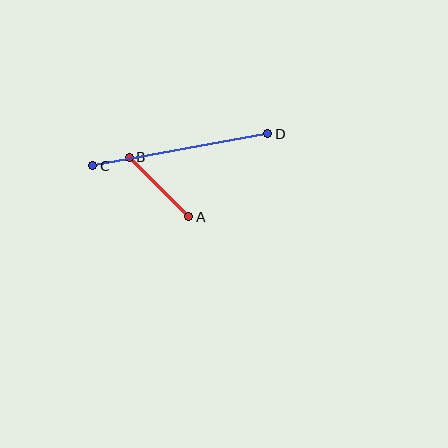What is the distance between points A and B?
The distance is approximately 84 pixels.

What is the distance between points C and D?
The distance is approximately 178 pixels.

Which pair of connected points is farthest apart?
Points C and D are farthest apart.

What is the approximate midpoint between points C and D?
The midpoint is at approximately (180, 150) pixels.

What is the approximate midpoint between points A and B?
The midpoint is at approximately (159, 187) pixels.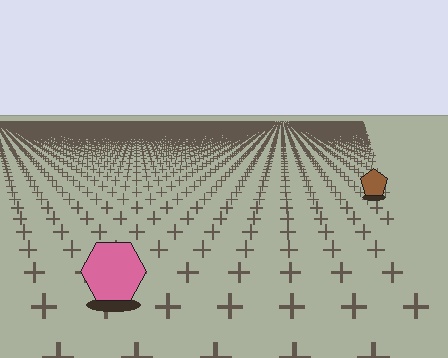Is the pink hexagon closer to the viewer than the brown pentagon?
Yes. The pink hexagon is closer — you can tell from the texture gradient: the ground texture is coarser near it.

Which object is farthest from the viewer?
The brown pentagon is farthest from the viewer. It appears smaller and the ground texture around it is denser.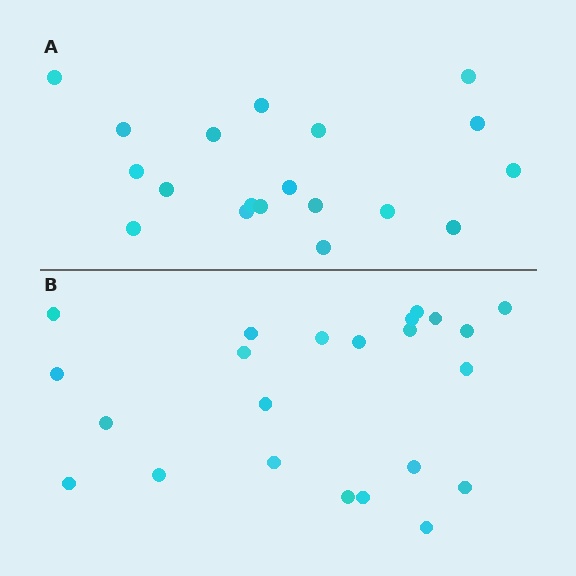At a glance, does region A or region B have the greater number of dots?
Region B (the bottom region) has more dots.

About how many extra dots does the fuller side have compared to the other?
Region B has about 4 more dots than region A.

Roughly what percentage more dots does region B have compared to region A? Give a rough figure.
About 20% more.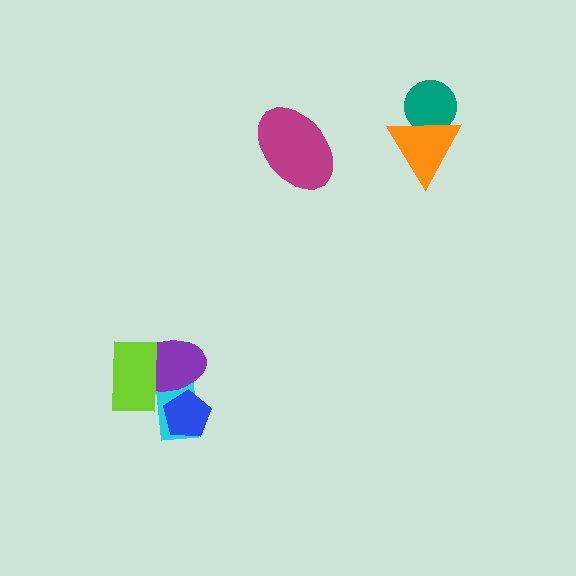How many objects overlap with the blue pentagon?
2 objects overlap with the blue pentagon.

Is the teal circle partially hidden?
Yes, it is partially covered by another shape.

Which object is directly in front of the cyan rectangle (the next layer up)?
The purple ellipse is directly in front of the cyan rectangle.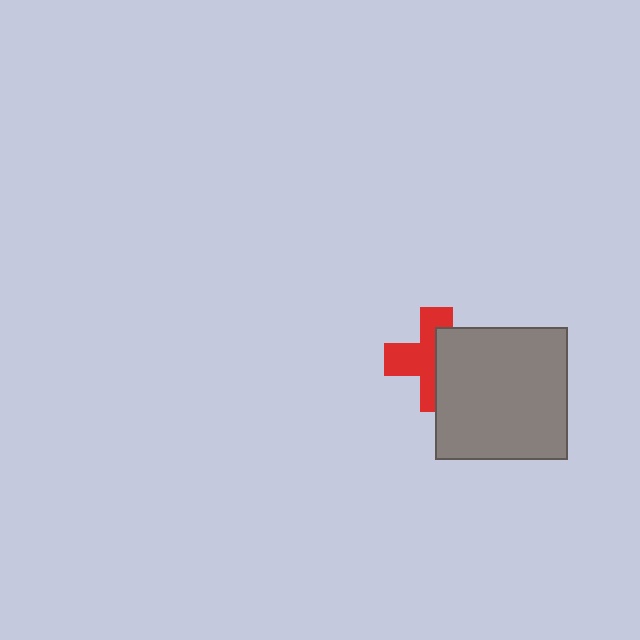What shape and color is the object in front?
The object in front is a gray square.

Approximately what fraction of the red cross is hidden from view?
Roughly 46% of the red cross is hidden behind the gray square.